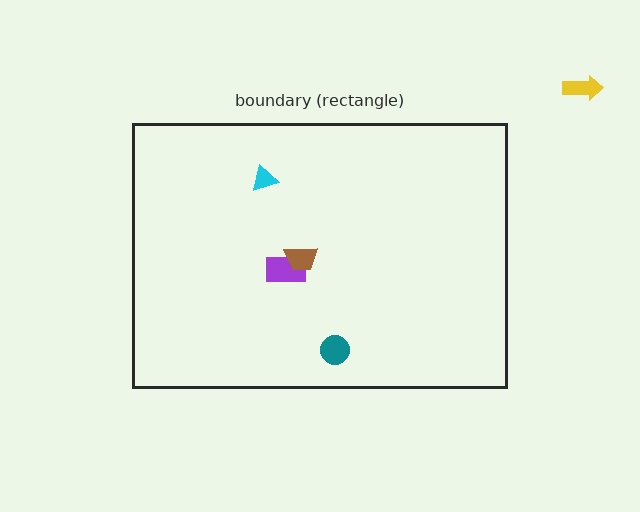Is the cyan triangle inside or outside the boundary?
Inside.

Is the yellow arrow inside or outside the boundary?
Outside.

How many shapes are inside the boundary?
4 inside, 1 outside.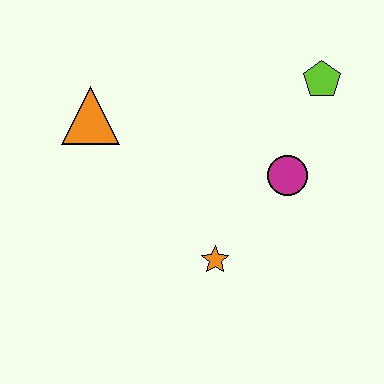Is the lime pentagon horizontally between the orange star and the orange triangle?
No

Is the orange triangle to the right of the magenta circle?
No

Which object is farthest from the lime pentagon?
The orange triangle is farthest from the lime pentagon.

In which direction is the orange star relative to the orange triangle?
The orange star is below the orange triangle.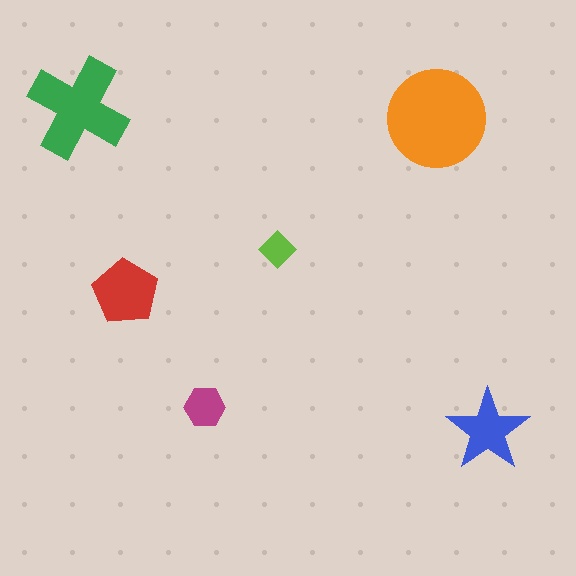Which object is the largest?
The orange circle.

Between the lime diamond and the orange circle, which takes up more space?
The orange circle.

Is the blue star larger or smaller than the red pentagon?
Smaller.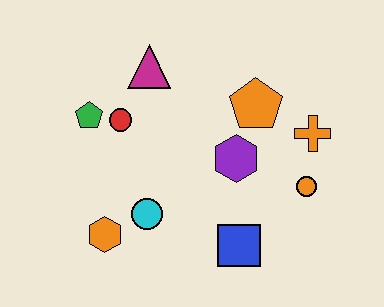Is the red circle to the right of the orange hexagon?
Yes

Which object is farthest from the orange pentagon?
The orange hexagon is farthest from the orange pentagon.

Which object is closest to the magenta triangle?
The red circle is closest to the magenta triangle.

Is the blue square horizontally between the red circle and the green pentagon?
No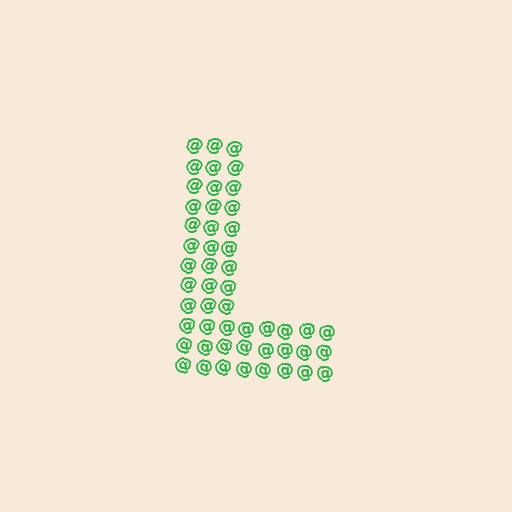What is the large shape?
The large shape is the letter L.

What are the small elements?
The small elements are at signs.